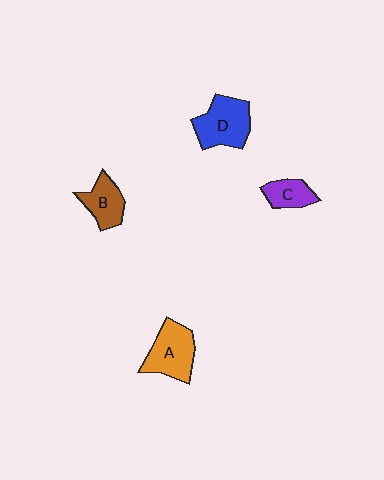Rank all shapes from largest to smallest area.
From largest to smallest: D (blue), A (orange), B (brown), C (purple).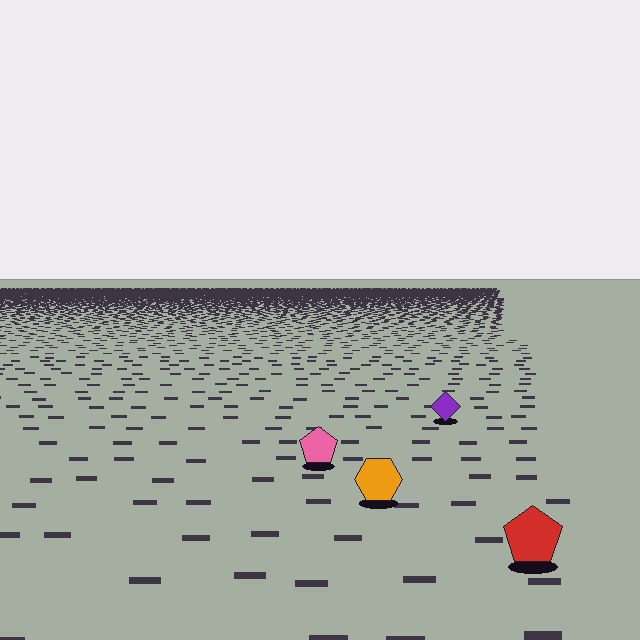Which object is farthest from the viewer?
The purple diamond is farthest from the viewer. It appears smaller and the ground texture around it is denser.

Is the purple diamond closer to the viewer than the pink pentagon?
No. The pink pentagon is closer — you can tell from the texture gradient: the ground texture is coarser near it.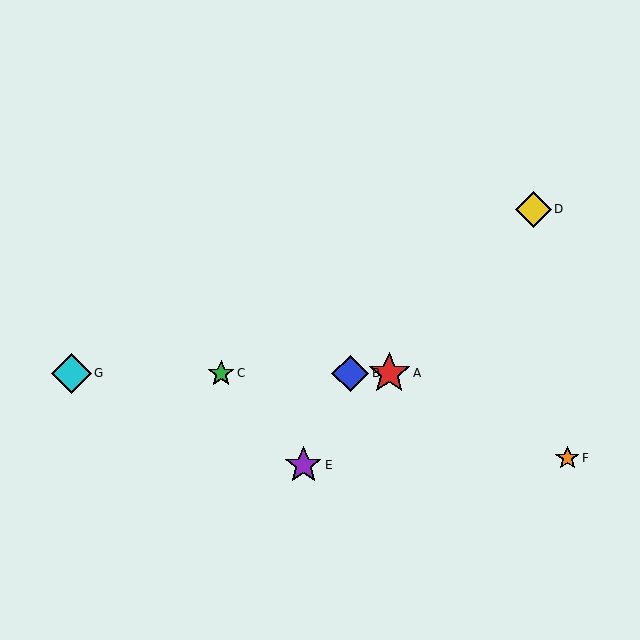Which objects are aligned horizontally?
Objects A, B, C, G are aligned horizontally.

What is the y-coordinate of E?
Object E is at y≈465.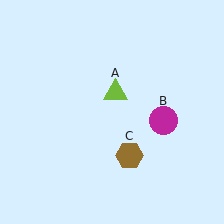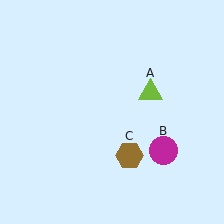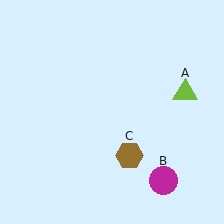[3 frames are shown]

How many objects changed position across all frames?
2 objects changed position: lime triangle (object A), magenta circle (object B).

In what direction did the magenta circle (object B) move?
The magenta circle (object B) moved down.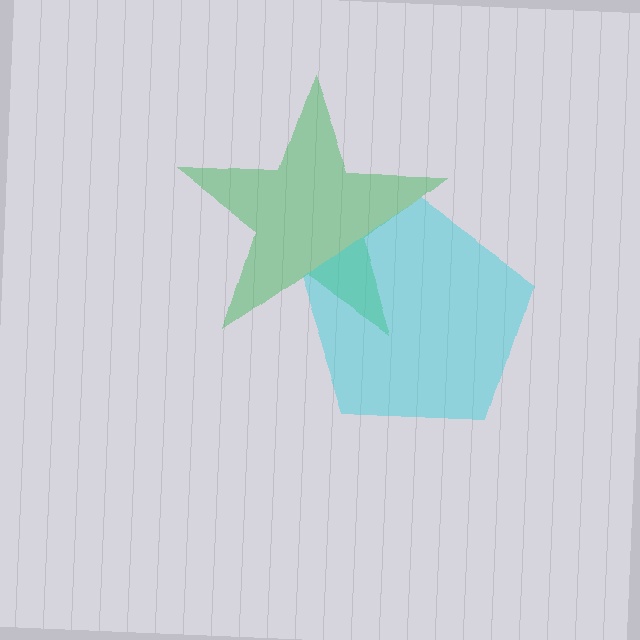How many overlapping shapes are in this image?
There are 2 overlapping shapes in the image.